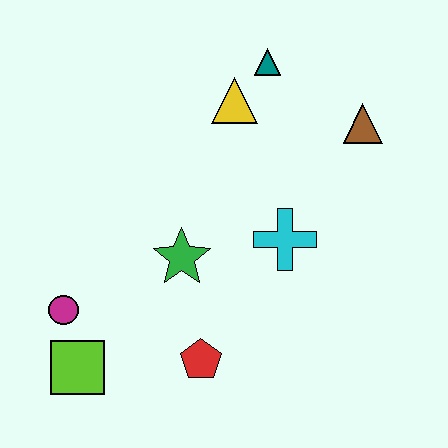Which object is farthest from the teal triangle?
The lime square is farthest from the teal triangle.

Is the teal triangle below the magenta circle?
No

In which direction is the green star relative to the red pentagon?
The green star is above the red pentagon.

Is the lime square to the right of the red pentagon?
No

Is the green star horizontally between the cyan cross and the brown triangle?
No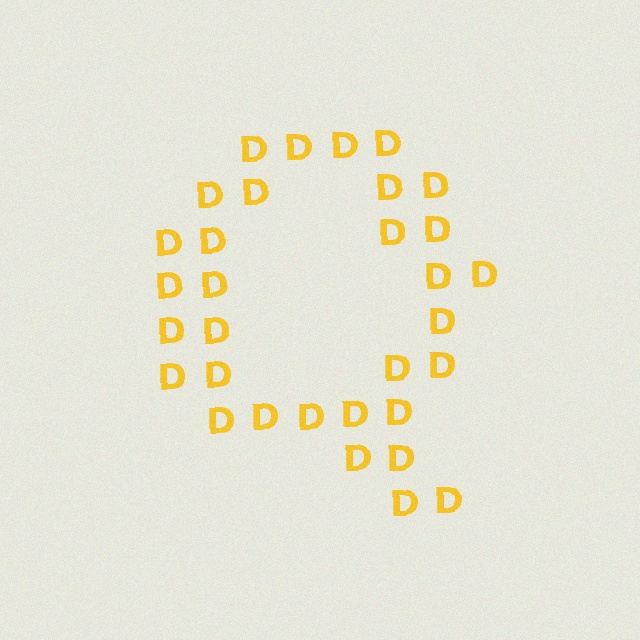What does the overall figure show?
The overall figure shows the letter Q.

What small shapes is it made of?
It is made of small letter D's.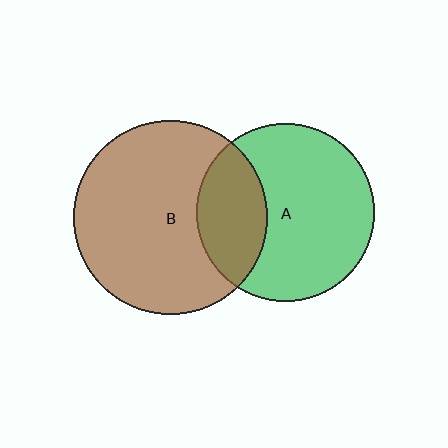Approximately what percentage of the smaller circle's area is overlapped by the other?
Approximately 30%.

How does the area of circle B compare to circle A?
Approximately 1.2 times.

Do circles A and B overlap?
Yes.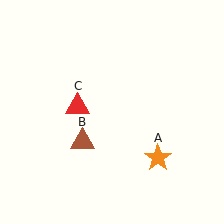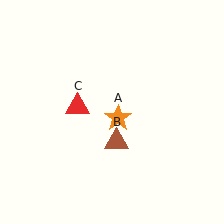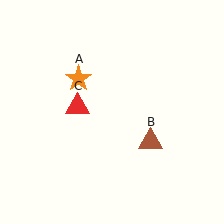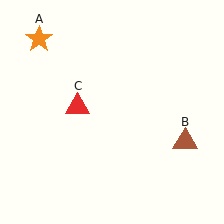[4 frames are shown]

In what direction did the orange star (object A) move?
The orange star (object A) moved up and to the left.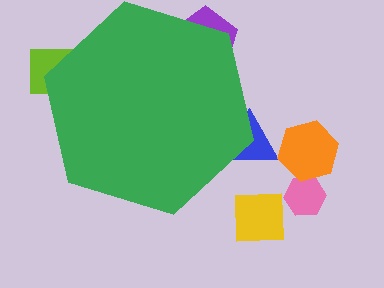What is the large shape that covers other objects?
A green hexagon.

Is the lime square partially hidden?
Yes, the lime square is partially hidden behind the green hexagon.